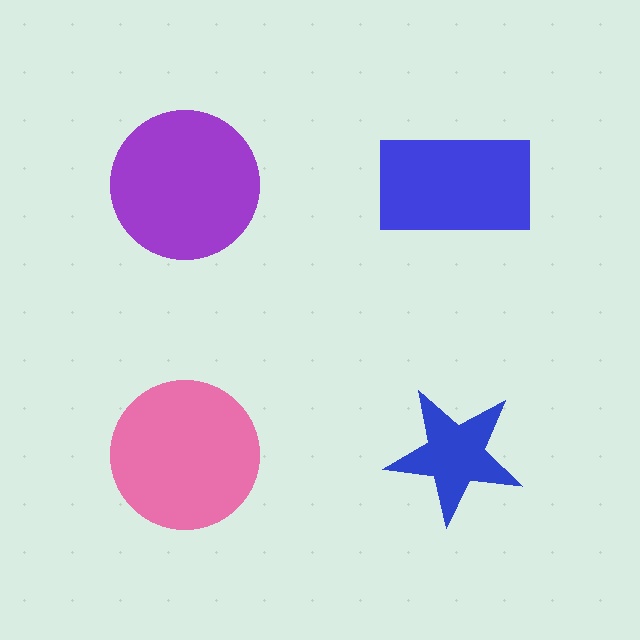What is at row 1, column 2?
A blue rectangle.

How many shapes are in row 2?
2 shapes.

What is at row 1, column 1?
A purple circle.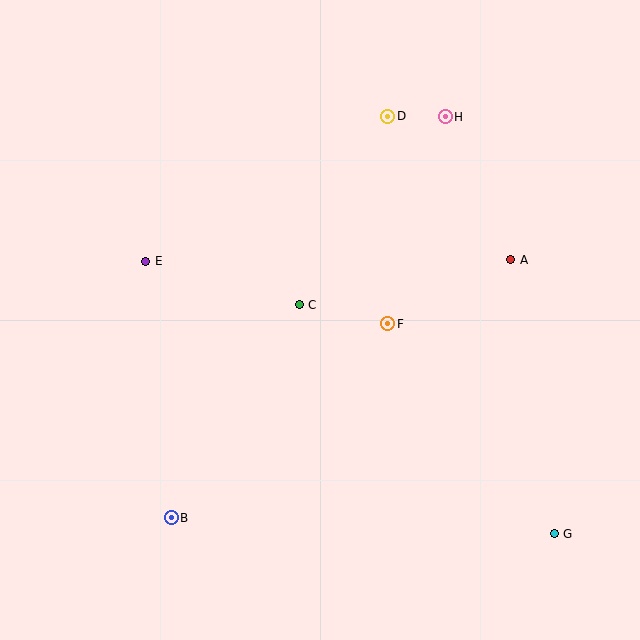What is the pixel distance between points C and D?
The distance between C and D is 208 pixels.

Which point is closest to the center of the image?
Point C at (299, 305) is closest to the center.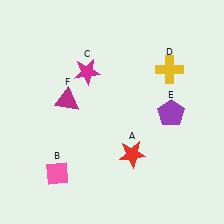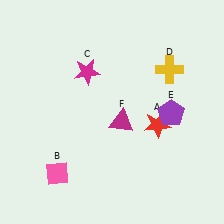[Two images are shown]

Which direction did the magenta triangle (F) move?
The magenta triangle (F) moved right.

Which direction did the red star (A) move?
The red star (A) moved up.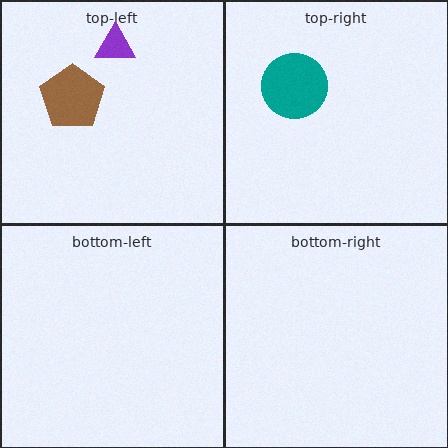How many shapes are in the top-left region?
2.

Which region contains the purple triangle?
The top-left region.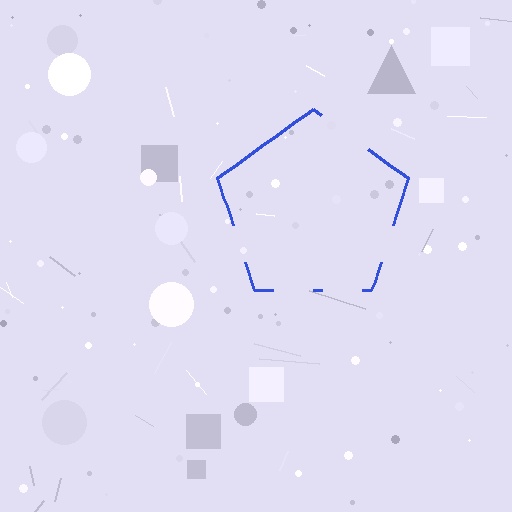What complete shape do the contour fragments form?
The contour fragments form a pentagon.